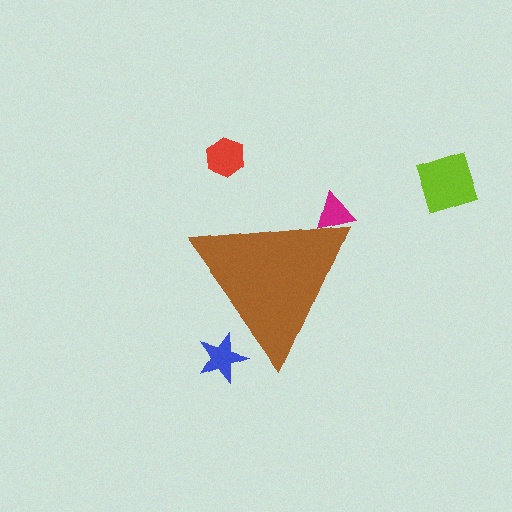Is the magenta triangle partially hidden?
Yes, the magenta triangle is partially hidden behind the brown triangle.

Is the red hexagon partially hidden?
No, the red hexagon is fully visible.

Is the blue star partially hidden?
Yes, the blue star is partially hidden behind the brown triangle.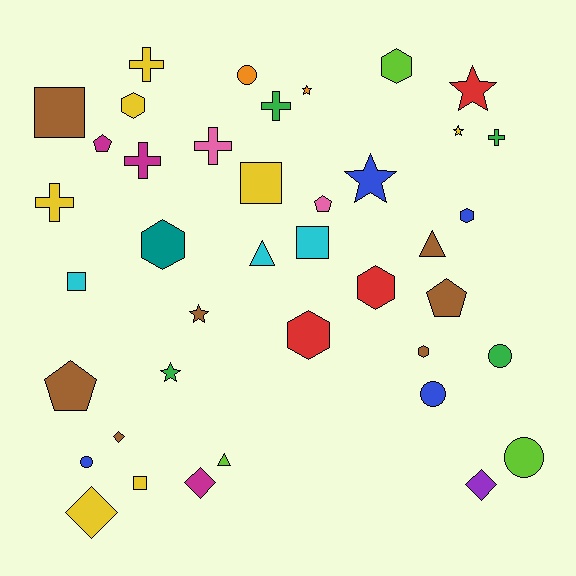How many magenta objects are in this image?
There are 3 magenta objects.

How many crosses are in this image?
There are 6 crosses.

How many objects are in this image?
There are 40 objects.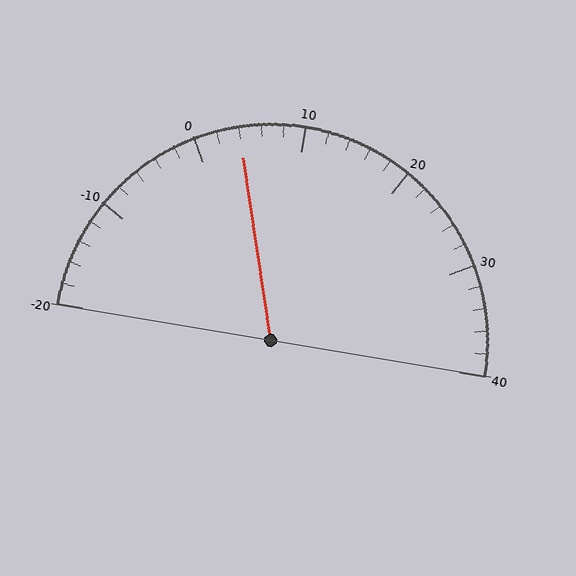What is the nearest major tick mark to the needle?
The nearest major tick mark is 0.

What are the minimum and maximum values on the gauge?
The gauge ranges from -20 to 40.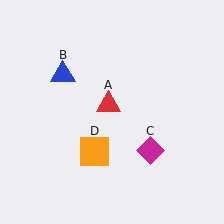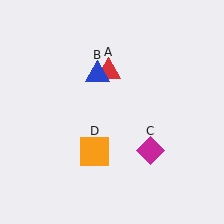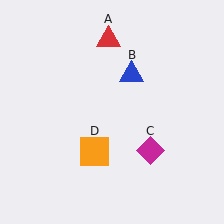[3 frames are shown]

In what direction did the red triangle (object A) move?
The red triangle (object A) moved up.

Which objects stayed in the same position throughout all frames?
Magenta diamond (object C) and orange square (object D) remained stationary.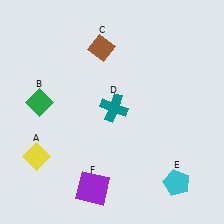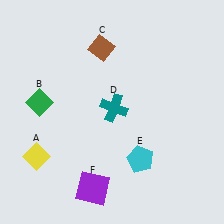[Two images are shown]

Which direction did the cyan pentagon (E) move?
The cyan pentagon (E) moved left.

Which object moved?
The cyan pentagon (E) moved left.